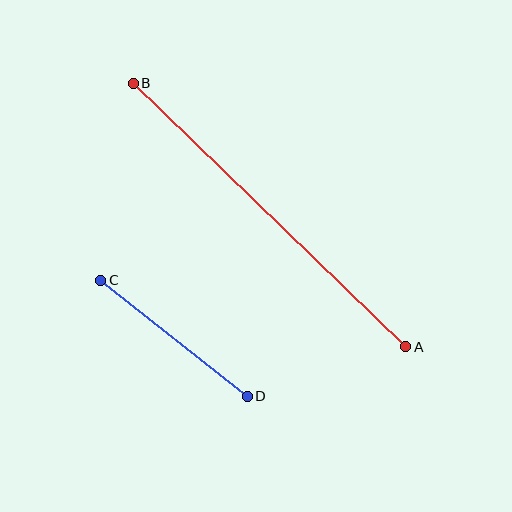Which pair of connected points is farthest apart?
Points A and B are farthest apart.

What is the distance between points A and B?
The distance is approximately 379 pixels.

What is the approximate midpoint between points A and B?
The midpoint is at approximately (270, 215) pixels.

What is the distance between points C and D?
The distance is approximately 187 pixels.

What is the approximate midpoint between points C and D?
The midpoint is at approximately (174, 338) pixels.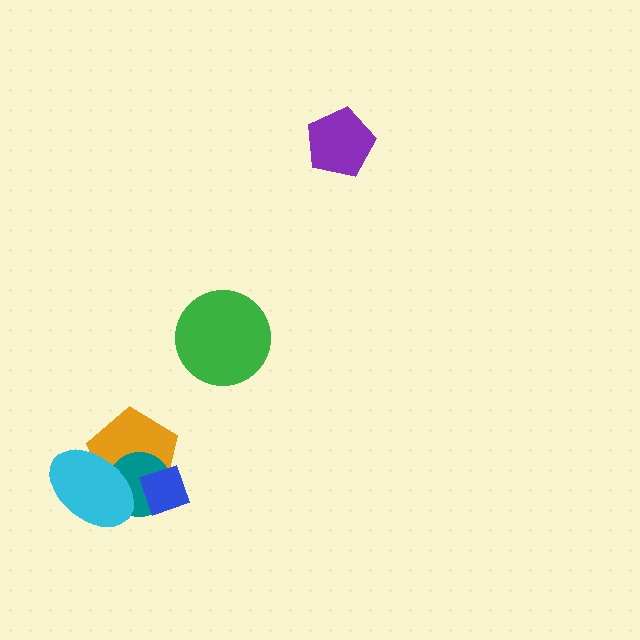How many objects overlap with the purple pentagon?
0 objects overlap with the purple pentagon.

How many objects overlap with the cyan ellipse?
2 objects overlap with the cyan ellipse.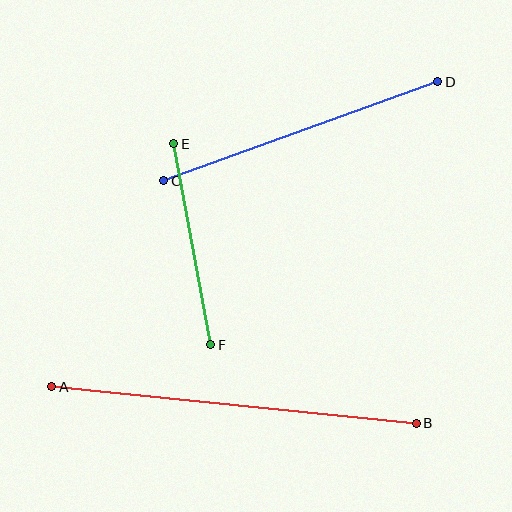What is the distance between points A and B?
The distance is approximately 366 pixels.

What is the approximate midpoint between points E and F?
The midpoint is at approximately (192, 244) pixels.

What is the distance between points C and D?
The distance is approximately 292 pixels.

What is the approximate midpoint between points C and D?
The midpoint is at approximately (301, 131) pixels.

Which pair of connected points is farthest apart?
Points A and B are farthest apart.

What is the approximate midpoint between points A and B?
The midpoint is at approximately (234, 405) pixels.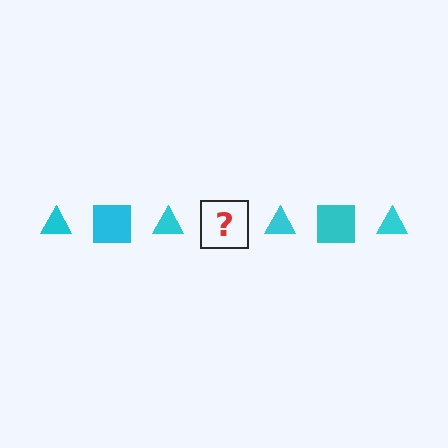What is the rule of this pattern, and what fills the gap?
The rule is that the pattern cycles through triangle, square shapes in cyan. The gap should be filled with a cyan square.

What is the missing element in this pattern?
The missing element is a cyan square.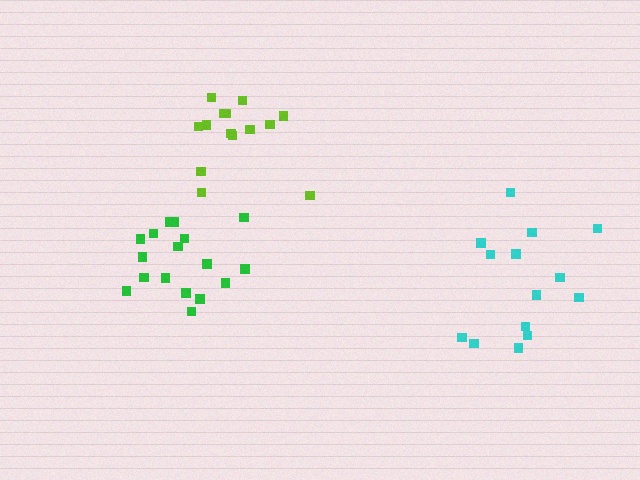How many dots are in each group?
Group 1: 14 dots, Group 2: 14 dots, Group 3: 17 dots (45 total).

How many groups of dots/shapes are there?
There are 3 groups.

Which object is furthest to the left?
The green cluster is leftmost.